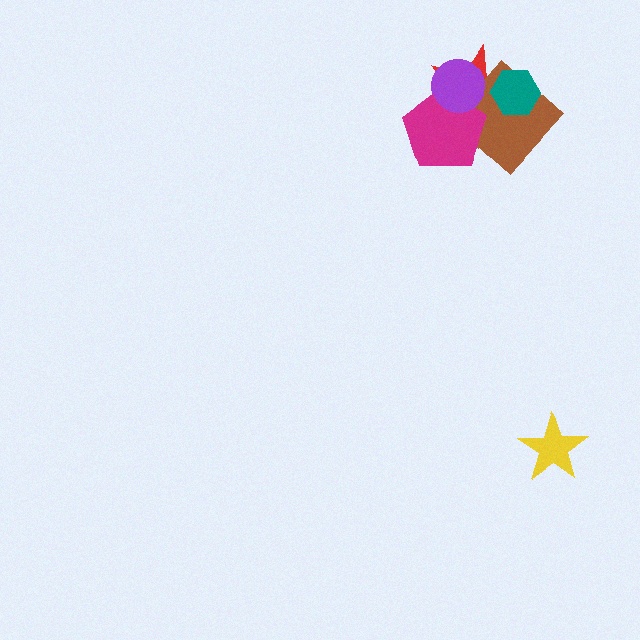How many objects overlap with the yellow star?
0 objects overlap with the yellow star.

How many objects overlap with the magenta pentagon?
3 objects overlap with the magenta pentagon.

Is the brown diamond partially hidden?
Yes, it is partially covered by another shape.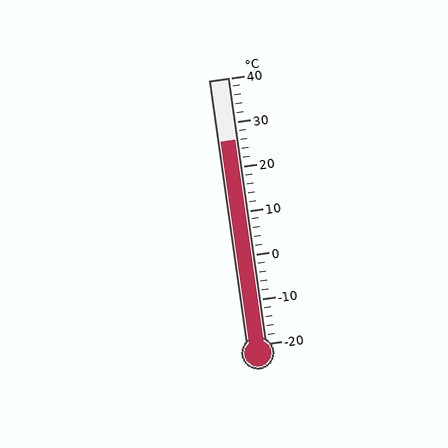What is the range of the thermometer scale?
The thermometer scale ranges from -20°C to 40°C.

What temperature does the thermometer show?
The thermometer shows approximately 26°C.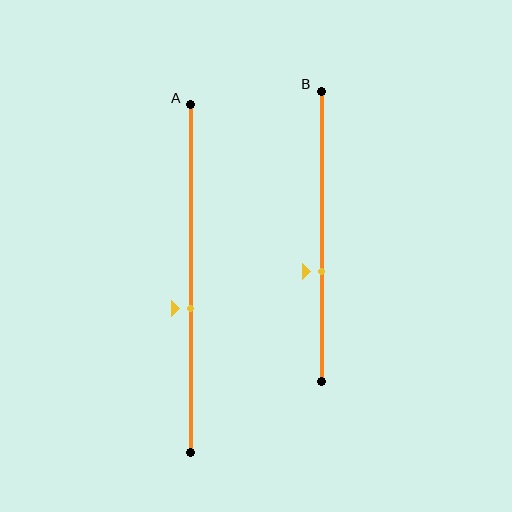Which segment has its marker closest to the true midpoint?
Segment A has its marker closest to the true midpoint.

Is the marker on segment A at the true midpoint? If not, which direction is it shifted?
No, the marker on segment A is shifted downward by about 9% of the segment length.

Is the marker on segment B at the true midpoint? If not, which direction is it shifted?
No, the marker on segment B is shifted downward by about 12% of the segment length.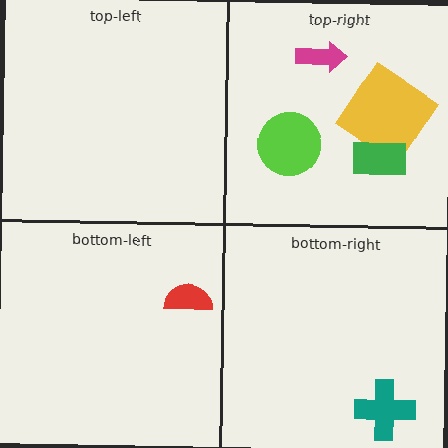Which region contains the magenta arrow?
The top-right region.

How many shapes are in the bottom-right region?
1.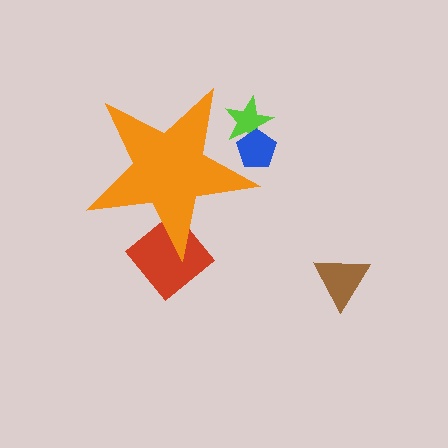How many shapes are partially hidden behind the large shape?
3 shapes are partially hidden.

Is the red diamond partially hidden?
Yes, the red diamond is partially hidden behind the orange star.